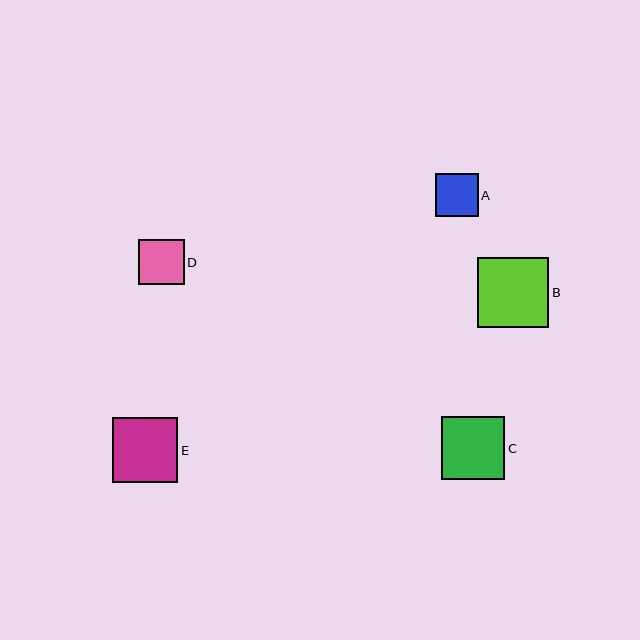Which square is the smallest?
Square A is the smallest with a size of approximately 43 pixels.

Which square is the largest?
Square B is the largest with a size of approximately 71 pixels.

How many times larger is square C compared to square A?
Square C is approximately 1.5 times the size of square A.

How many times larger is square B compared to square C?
Square B is approximately 1.1 times the size of square C.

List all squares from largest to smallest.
From largest to smallest: B, E, C, D, A.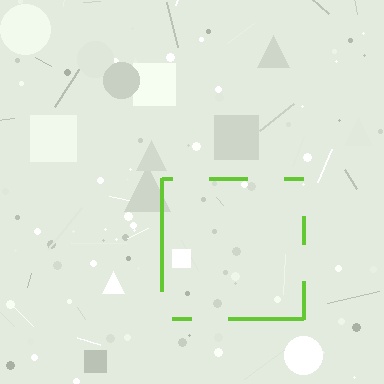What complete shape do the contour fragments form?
The contour fragments form a square.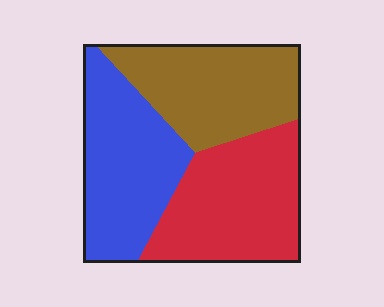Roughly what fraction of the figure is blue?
Blue covers roughly 35% of the figure.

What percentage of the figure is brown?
Brown covers roughly 30% of the figure.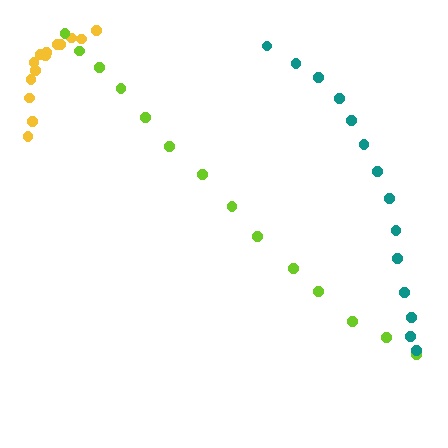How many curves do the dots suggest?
There are 3 distinct paths.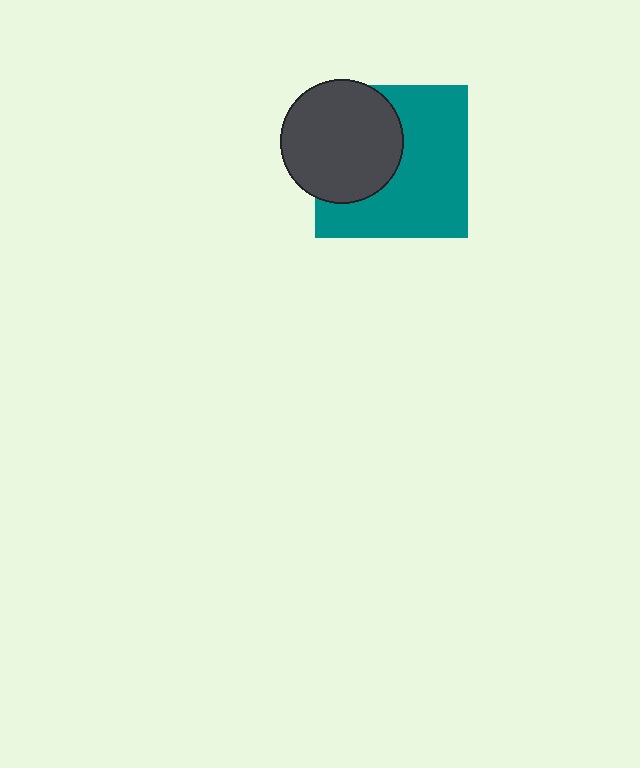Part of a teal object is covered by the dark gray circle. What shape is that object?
It is a square.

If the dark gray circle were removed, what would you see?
You would see the complete teal square.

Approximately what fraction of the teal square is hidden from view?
Roughly 39% of the teal square is hidden behind the dark gray circle.